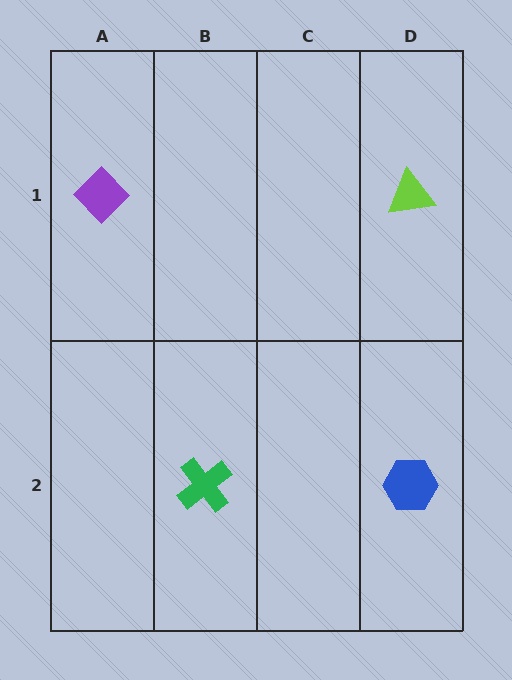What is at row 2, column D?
A blue hexagon.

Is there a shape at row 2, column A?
No, that cell is empty.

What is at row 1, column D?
A lime triangle.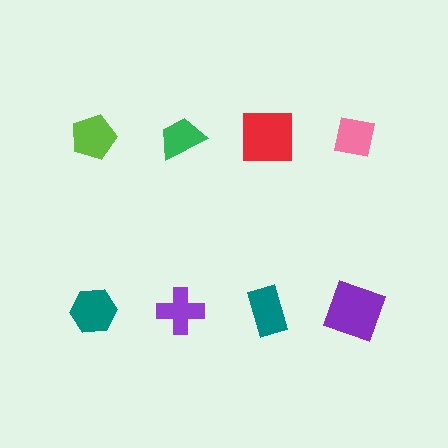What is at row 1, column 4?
A pink square.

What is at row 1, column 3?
A red square.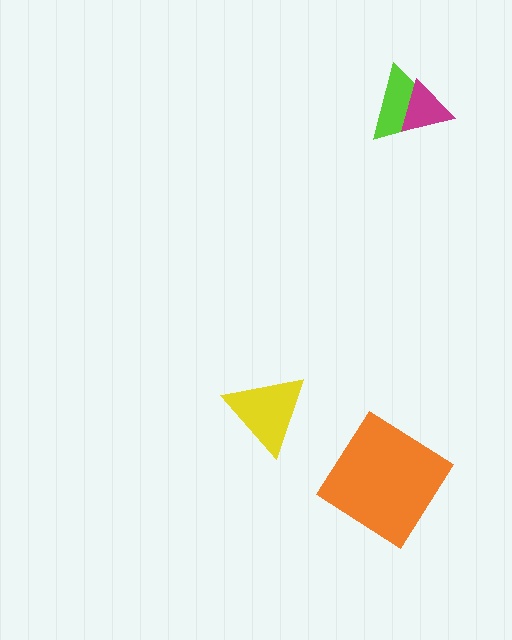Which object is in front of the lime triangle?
The magenta triangle is in front of the lime triangle.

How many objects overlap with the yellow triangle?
0 objects overlap with the yellow triangle.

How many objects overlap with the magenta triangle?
1 object overlaps with the magenta triangle.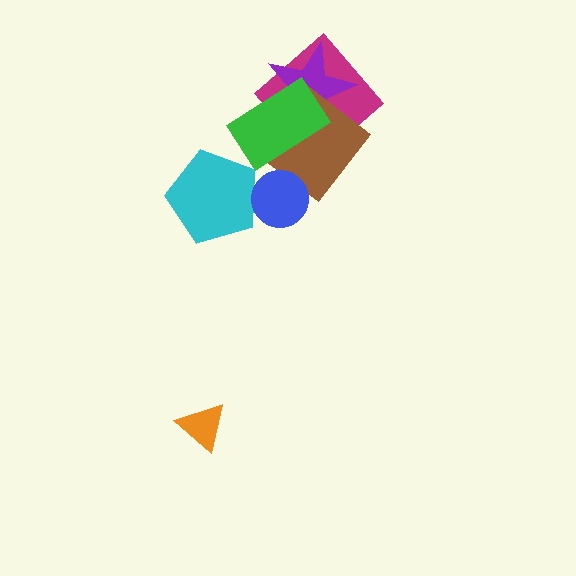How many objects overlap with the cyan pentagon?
1 object overlaps with the cyan pentagon.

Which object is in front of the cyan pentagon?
The blue circle is in front of the cyan pentagon.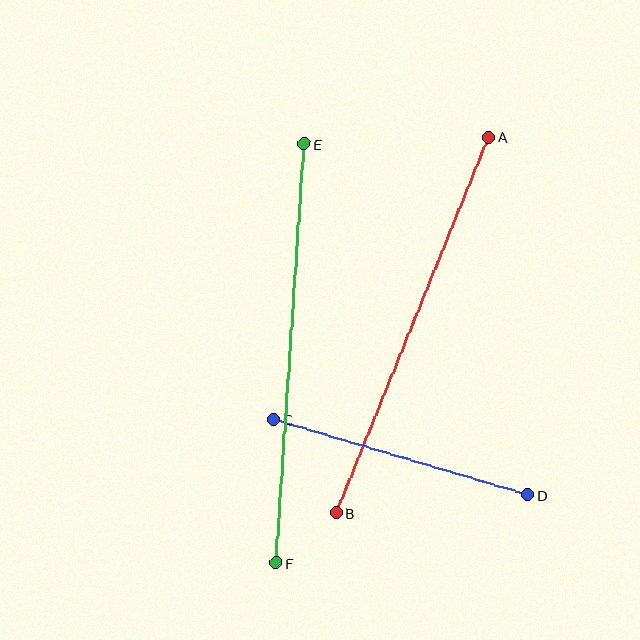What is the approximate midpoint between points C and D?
The midpoint is at approximately (401, 457) pixels.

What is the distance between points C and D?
The distance is approximately 264 pixels.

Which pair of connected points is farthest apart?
Points E and F are farthest apart.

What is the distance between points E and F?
The distance is approximately 420 pixels.